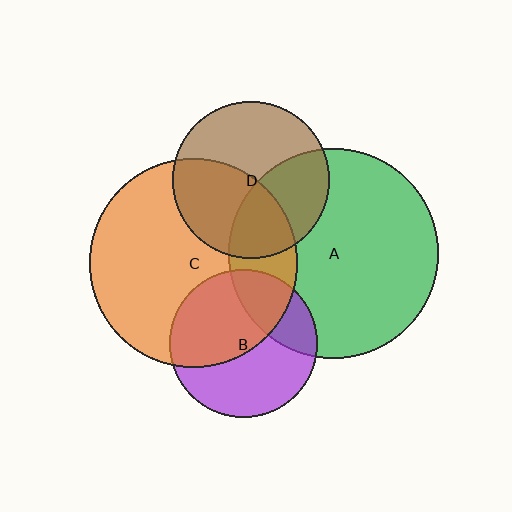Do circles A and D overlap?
Yes.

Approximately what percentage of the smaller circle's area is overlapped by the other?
Approximately 40%.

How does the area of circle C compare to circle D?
Approximately 1.7 times.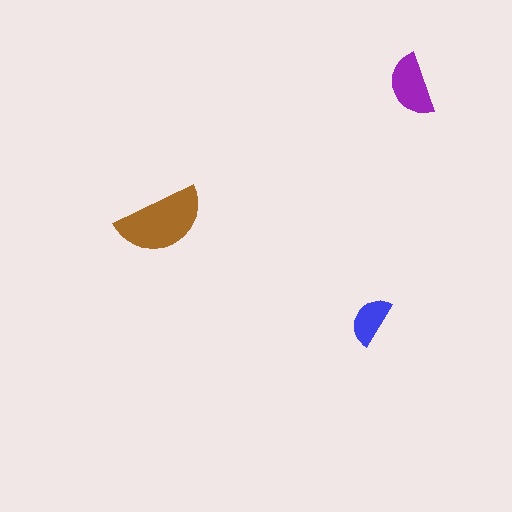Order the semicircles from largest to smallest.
the brown one, the purple one, the blue one.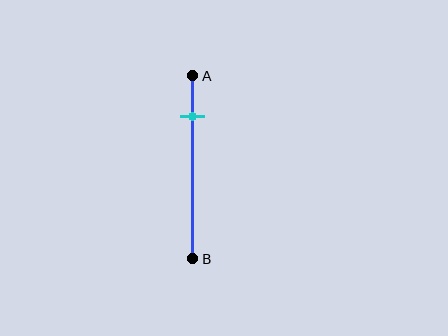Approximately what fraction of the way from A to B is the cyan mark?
The cyan mark is approximately 25% of the way from A to B.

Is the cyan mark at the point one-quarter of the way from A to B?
Yes, the mark is approximately at the one-quarter point.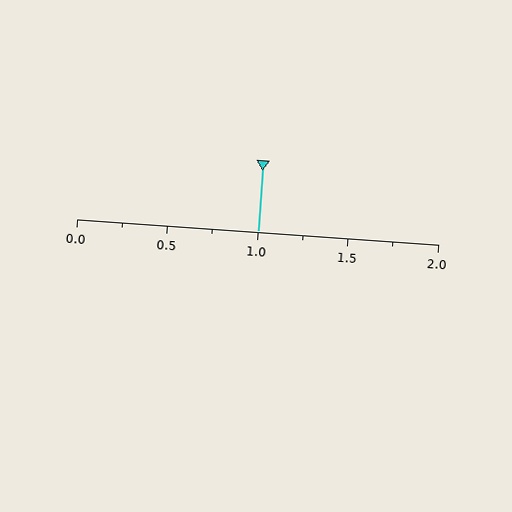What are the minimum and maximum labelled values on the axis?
The axis runs from 0.0 to 2.0.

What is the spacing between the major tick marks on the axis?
The major ticks are spaced 0.5 apart.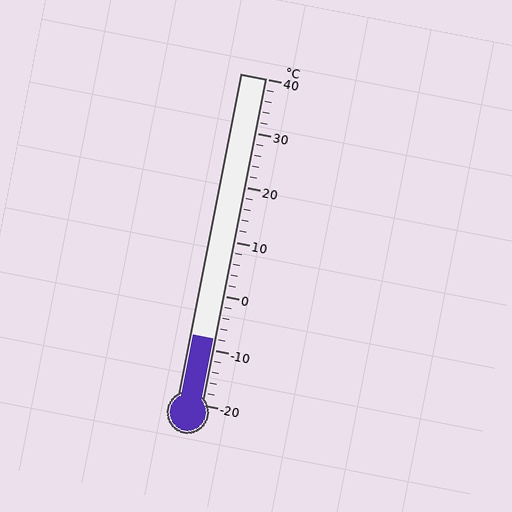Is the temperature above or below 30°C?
The temperature is below 30°C.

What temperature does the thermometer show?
The thermometer shows approximately -8°C.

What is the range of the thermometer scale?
The thermometer scale ranges from -20°C to 40°C.